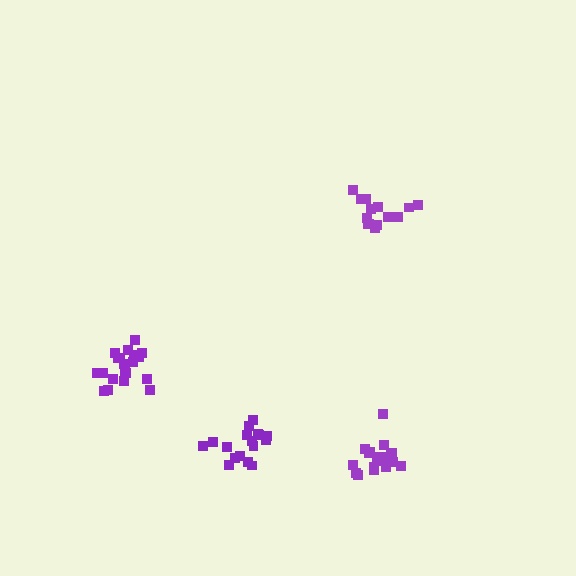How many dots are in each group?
Group 1: 19 dots, Group 2: 20 dots, Group 3: 17 dots, Group 4: 15 dots (71 total).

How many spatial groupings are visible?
There are 4 spatial groupings.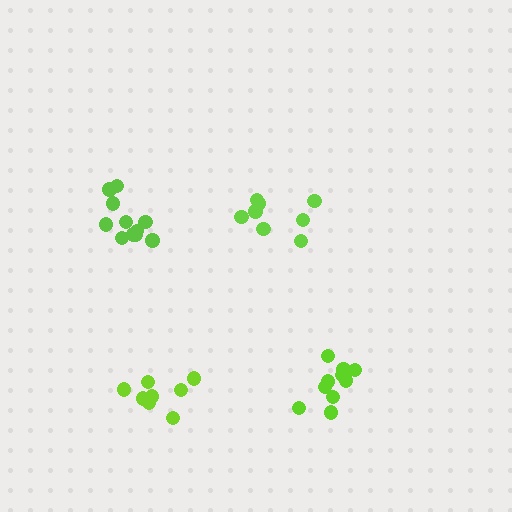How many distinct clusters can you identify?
There are 4 distinct clusters.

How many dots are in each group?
Group 1: 11 dots, Group 2: 8 dots, Group 3: 8 dots, Group 4: 10 dots (37 total).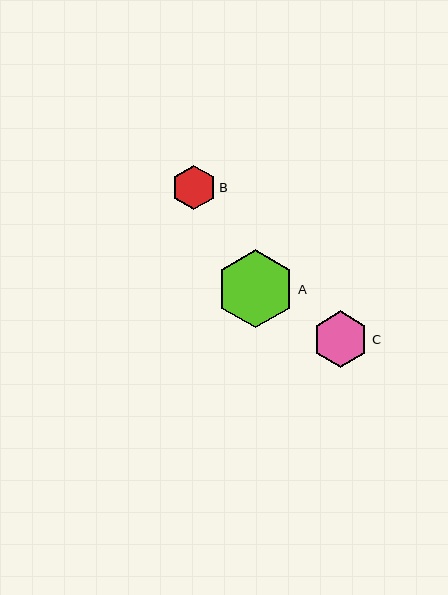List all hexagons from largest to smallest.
From largest to smallest: A, C, B.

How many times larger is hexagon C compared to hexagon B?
Hexagon C is approximately 1.3 times the size of hexagon B.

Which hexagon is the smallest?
Hexagon B is the smallest with a size of approximately 45 pixels.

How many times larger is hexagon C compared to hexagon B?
Hexagon C is approximately 1.3 times the size of hexagon B.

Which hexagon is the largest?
Hexagon A is the largest with a size of approximately 78 pixels.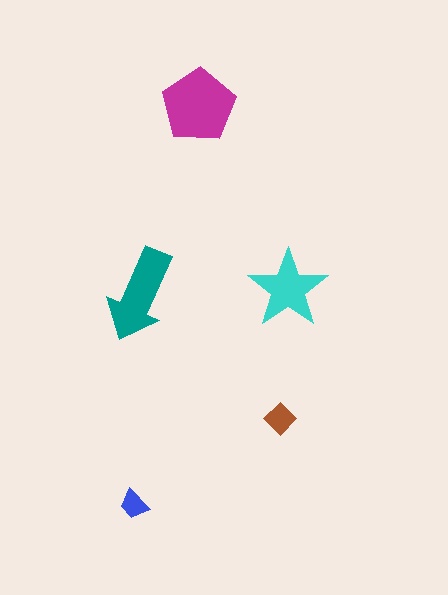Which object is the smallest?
The blue trapezoid.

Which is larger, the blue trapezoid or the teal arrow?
The teal arrow.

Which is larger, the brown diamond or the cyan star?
The cyan star.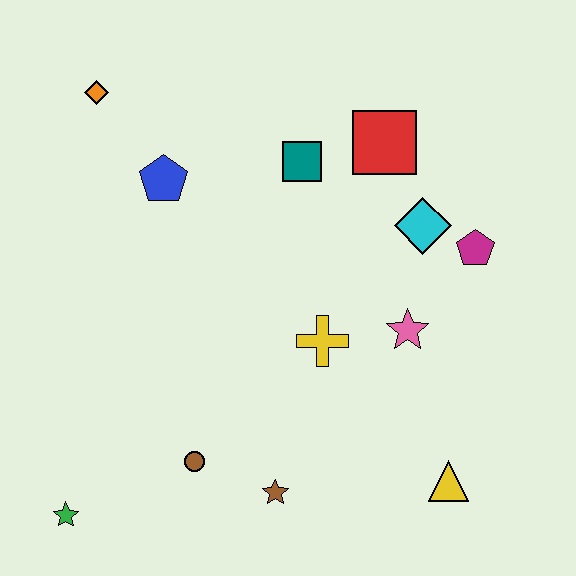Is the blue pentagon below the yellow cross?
No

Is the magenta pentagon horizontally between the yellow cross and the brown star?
No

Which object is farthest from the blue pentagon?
The yellow triangle is farthest from the blue pentagon.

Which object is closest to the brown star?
The brown circle is closest to the brown star.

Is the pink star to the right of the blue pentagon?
Yes